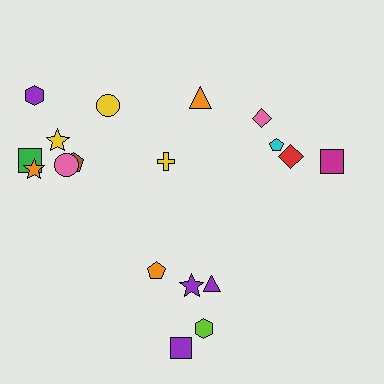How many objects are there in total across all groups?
There are 18 objects.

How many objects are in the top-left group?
There are 8 objects.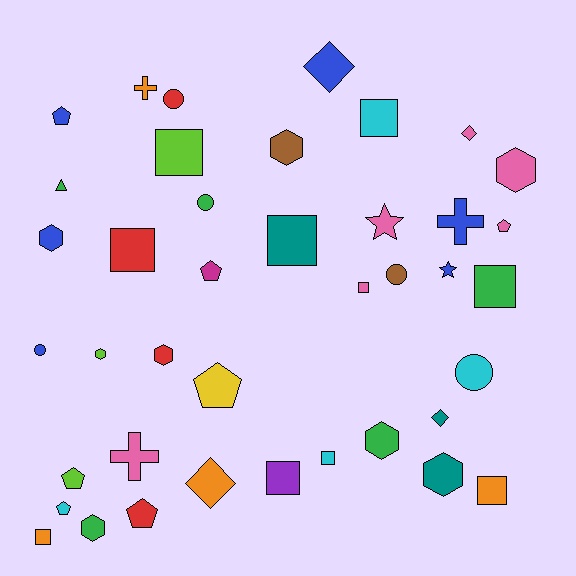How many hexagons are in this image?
There are 8 hexagons.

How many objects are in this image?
There are 40 objects.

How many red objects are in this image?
There are 4 red objects.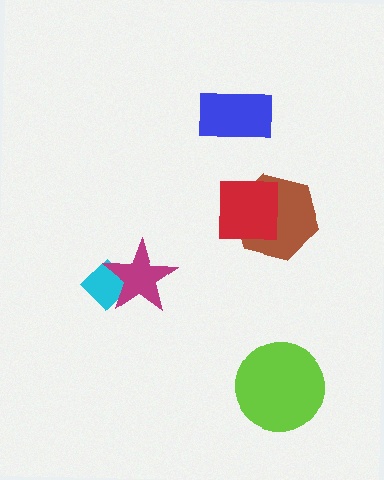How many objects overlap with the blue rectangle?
0 objects overlap with the blue rectangle.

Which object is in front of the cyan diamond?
The magenta star is in front of the cyan diamond.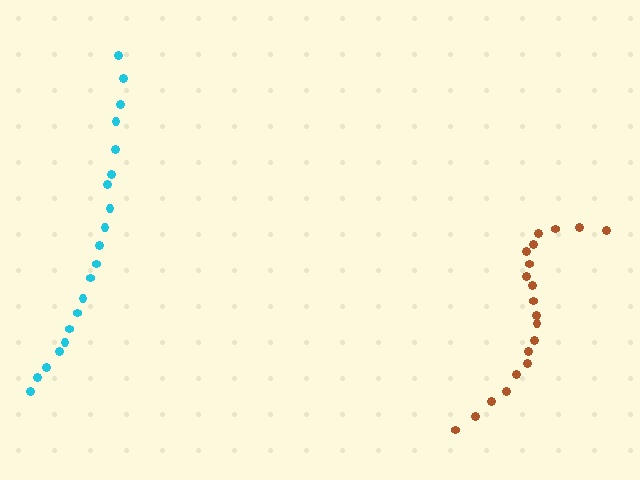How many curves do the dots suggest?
There are 2 distinct paths.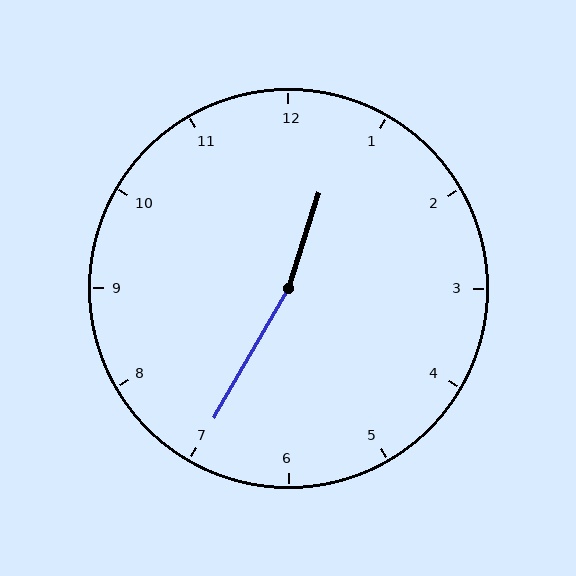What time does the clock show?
12:35.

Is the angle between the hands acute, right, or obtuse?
It is obtuse.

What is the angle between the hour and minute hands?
Approximately 168 degrees.